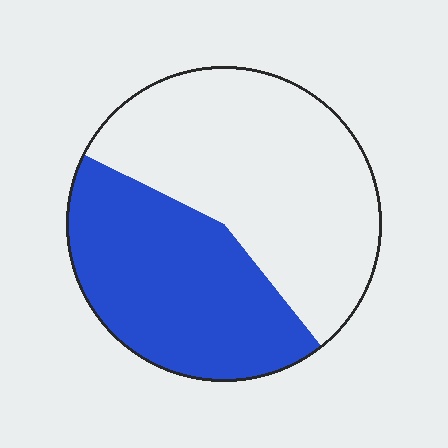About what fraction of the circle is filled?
About two fifths (2/5).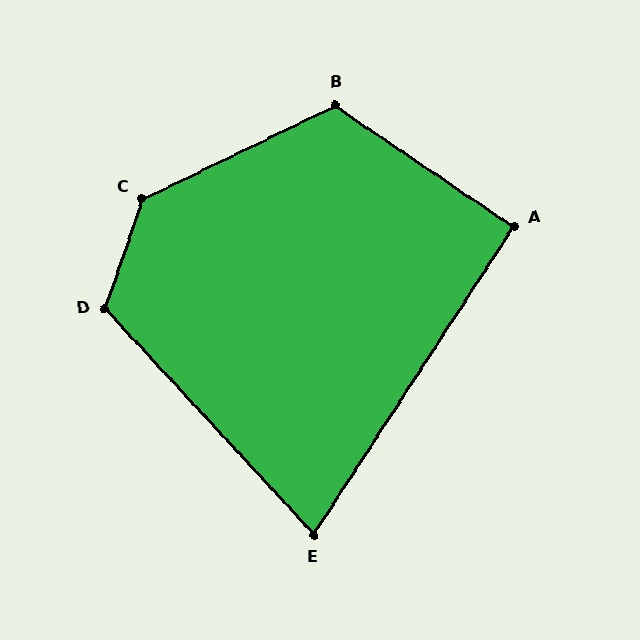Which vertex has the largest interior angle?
C, at approximately 135 degrees.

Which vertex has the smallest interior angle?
E, at approximately 76 degrees.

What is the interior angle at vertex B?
Approximately 120 degrees (obtuse).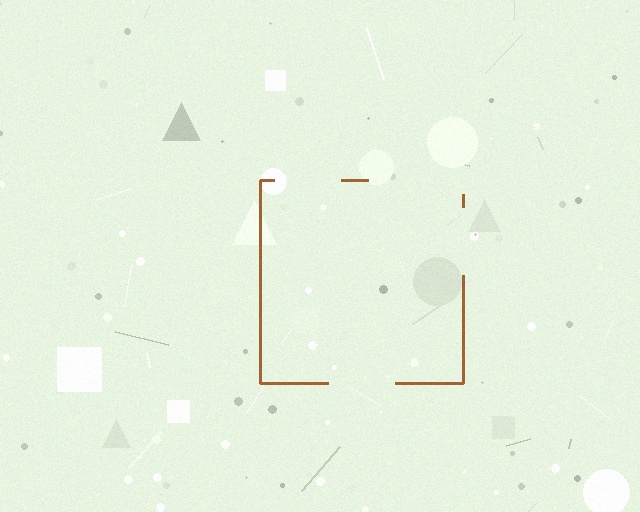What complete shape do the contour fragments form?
The contour fragments form a square.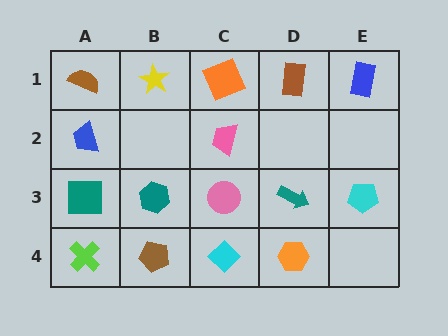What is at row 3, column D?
A teal arrow.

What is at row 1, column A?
A brown semicircle.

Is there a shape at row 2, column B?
No, that cell is empty.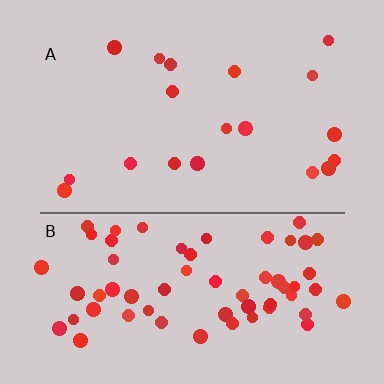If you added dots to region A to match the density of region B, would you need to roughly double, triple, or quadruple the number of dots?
Approximately triple.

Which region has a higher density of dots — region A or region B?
B (the bottom).